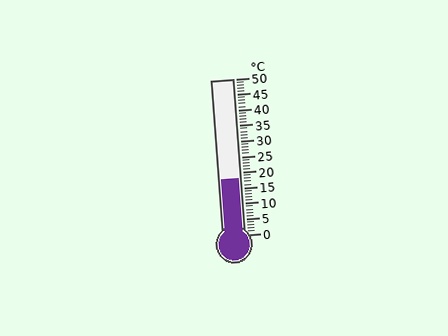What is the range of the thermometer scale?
The thermometer scale ranges from 0°C to 50°C.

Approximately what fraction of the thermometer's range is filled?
The thermometer is filled to approximately 35% of its range.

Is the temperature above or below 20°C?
The temperature is below 20°C.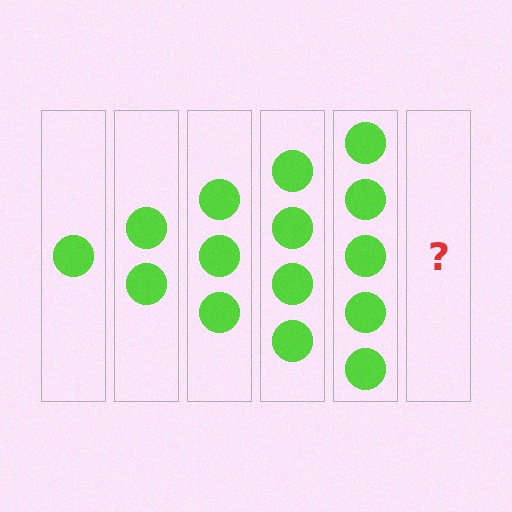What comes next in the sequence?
The next element should be 6 circles.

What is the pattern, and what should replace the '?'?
The pattern is that each step adds one more circle. The '?' should be 6 circles.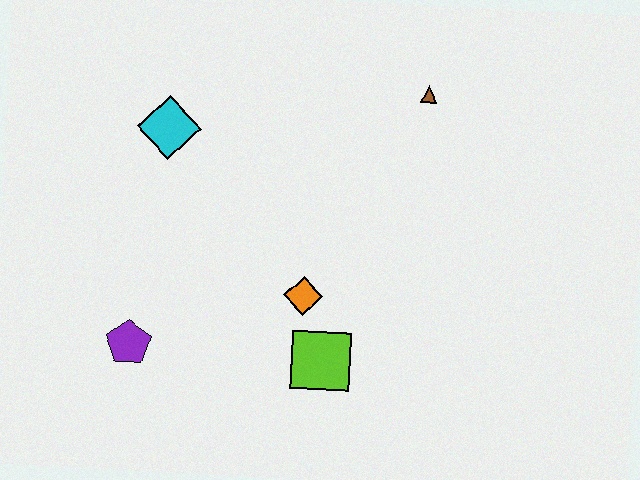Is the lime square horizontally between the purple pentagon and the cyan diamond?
No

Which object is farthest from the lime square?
The brown triangle is farthest from the lime square.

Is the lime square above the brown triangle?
No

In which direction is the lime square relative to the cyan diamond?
The lime square is below the cyan diamond.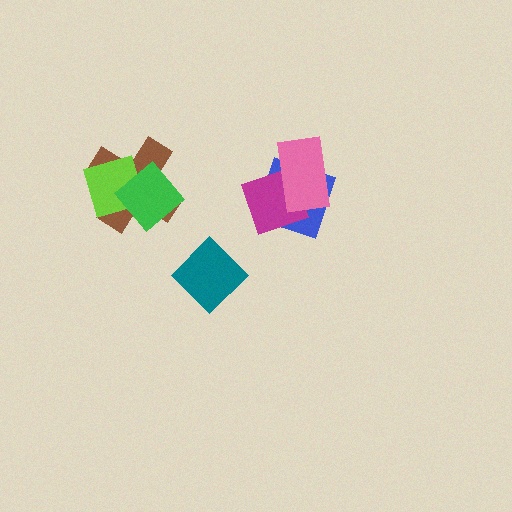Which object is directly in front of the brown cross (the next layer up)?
The lime square is directly in front of the brown cross.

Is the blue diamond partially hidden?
Yes, it is partially covered by another shape.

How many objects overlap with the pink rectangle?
2 objects overlap with the pink rectangle.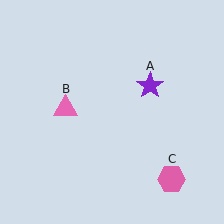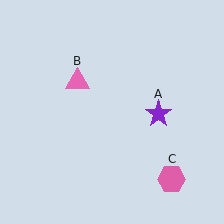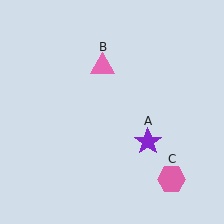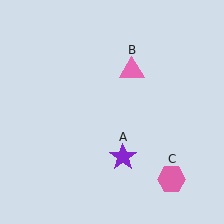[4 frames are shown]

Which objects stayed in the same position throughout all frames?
Pink hexagon (object C) remained stationary.